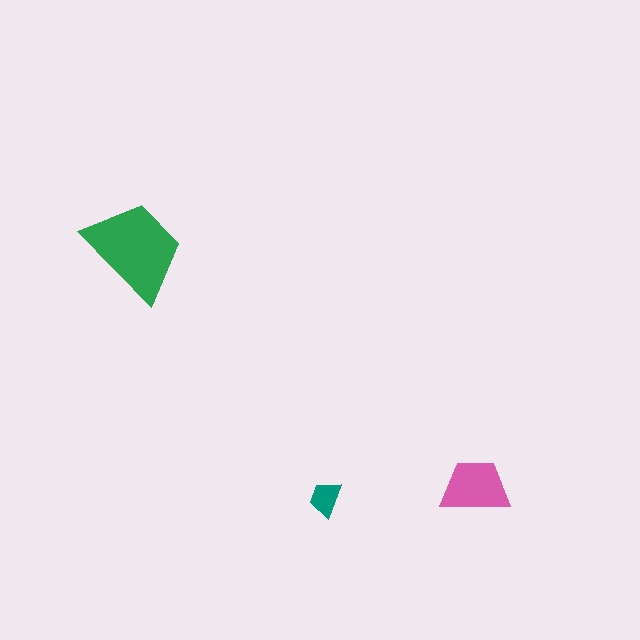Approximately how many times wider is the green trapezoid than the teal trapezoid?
About 3 times wider.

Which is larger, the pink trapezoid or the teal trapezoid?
The pink one.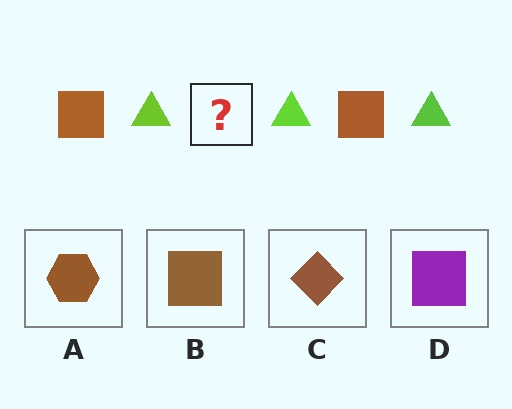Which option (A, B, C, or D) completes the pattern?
B.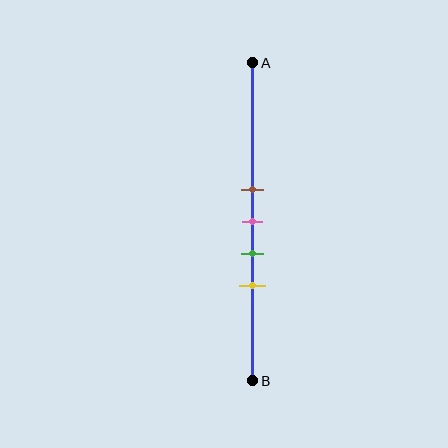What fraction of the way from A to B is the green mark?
The green mark is approximately 60% (0.6) of the way from A to B.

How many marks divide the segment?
There are 4 marks dividing the segment.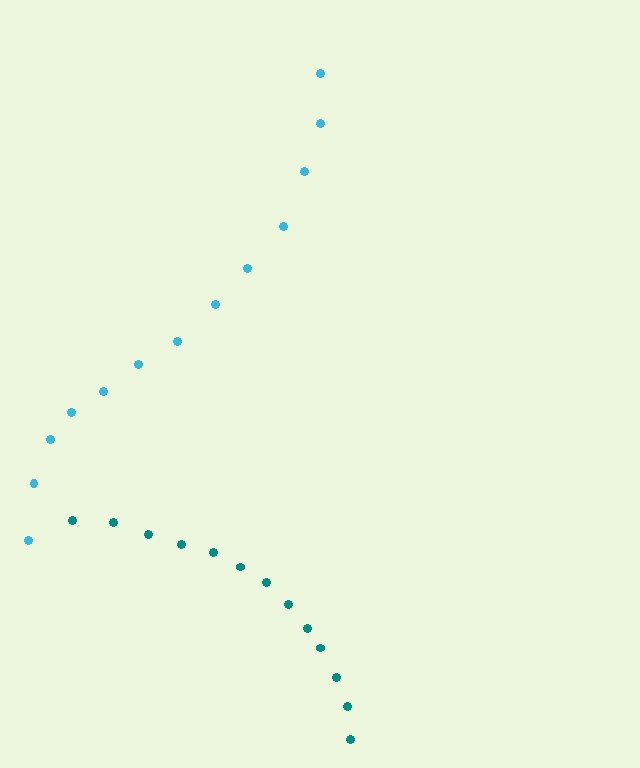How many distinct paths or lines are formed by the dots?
There are 2 distinct paths.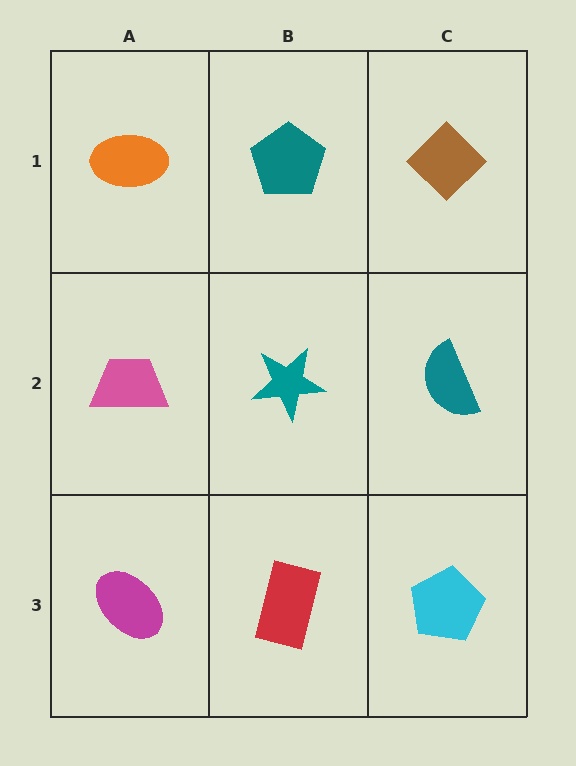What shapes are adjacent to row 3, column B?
A teal star (row 2, column B), a magenta ellipse (row 3, column A), a cyan pentagon (row 3, column C).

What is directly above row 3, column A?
A pink trapezoid.